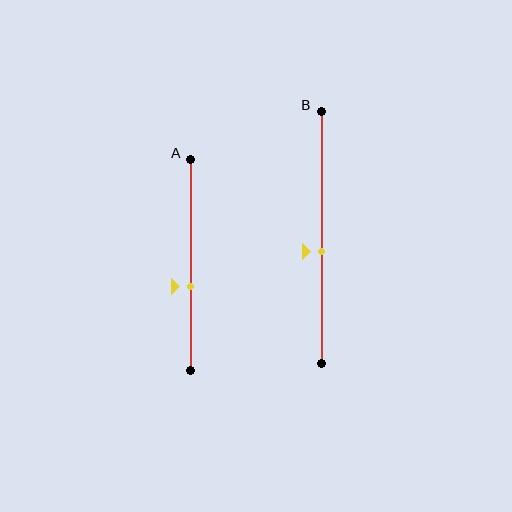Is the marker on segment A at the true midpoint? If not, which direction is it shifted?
No, the marker on segment A is shifted downward by about 10% of the segment length.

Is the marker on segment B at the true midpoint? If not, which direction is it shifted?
No, the marker on segment B is shifted downward by about 5% of the segment length.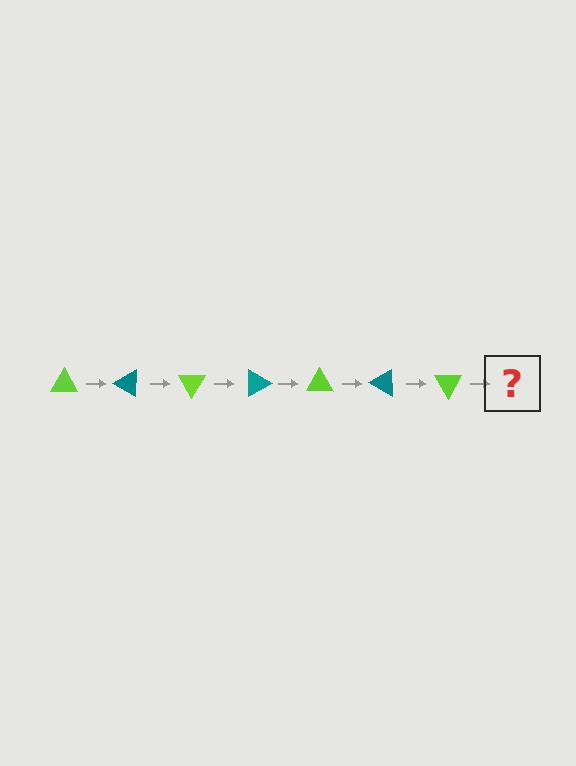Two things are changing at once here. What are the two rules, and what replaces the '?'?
The two rules are that it rotates 30 degrees each step and the color cycles through lime and teal. The '?' should be a teal triangle, rotated 210 degrees from the start.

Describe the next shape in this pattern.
It should be a teal triangle, rotated 210 degrees from the start.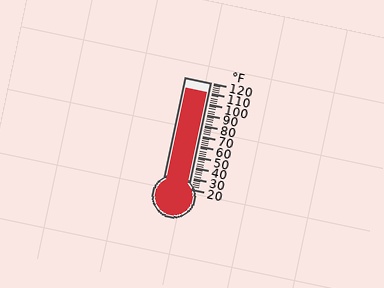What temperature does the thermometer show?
The thermometer shows approximately 110°F.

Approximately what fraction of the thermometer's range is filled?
The thermometer is filled to approximately 90% of its range.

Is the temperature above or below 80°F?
The temperature is above 80°F.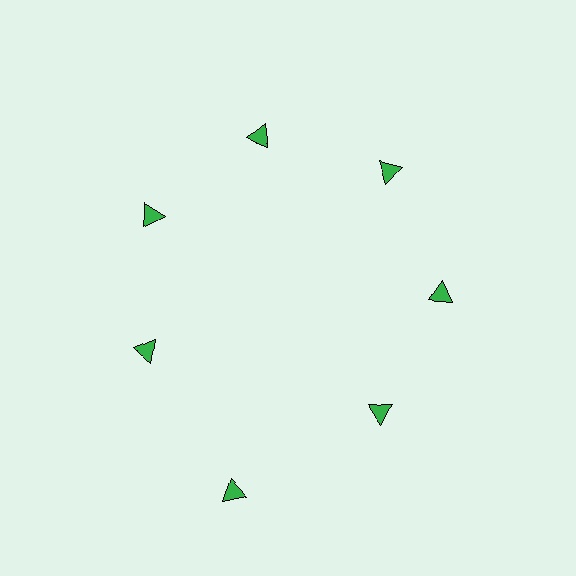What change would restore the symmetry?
The symmetry would be restored by moving it inward, back onto the ring so that all 7 triangles sit at equal angles and equal distance from the center.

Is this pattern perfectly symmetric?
No. The 7 green triangles are arranged in a ring, but one element near the 6 o'clock position is pushed outward from the center, breaking the 7-fold rotational symmetry.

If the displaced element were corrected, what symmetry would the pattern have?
It would have 7-fold rotational symmetry — the pattern would map onto itself every 51 degrees.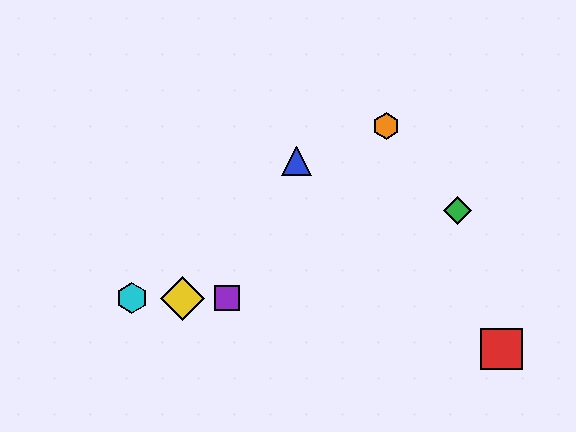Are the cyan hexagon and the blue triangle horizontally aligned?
No, the cyan hexagon is at y≈298 and the blue triangle is at y≈161.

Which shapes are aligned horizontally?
The yellow diamond, the purple square, the cyan hexagon are aligned horizontally.